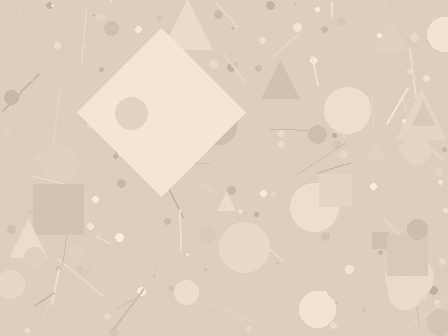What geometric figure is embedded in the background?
A diamond is embedded in the background.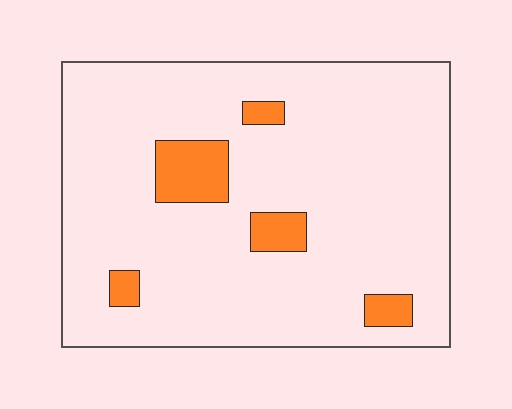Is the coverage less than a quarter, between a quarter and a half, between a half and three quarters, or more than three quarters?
Less than a quarter.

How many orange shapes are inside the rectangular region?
5.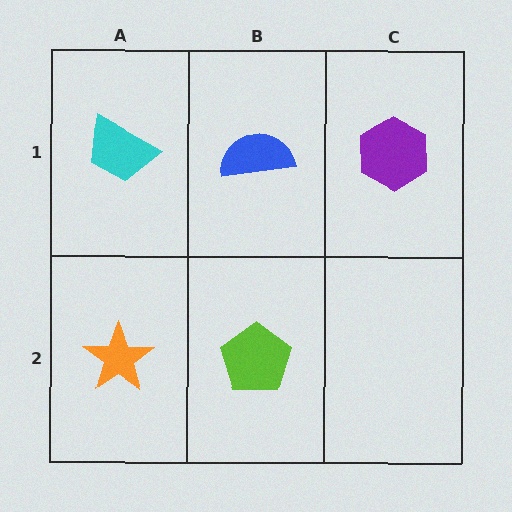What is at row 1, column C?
A purple hexagon.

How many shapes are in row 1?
3 shapes.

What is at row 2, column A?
An orange star.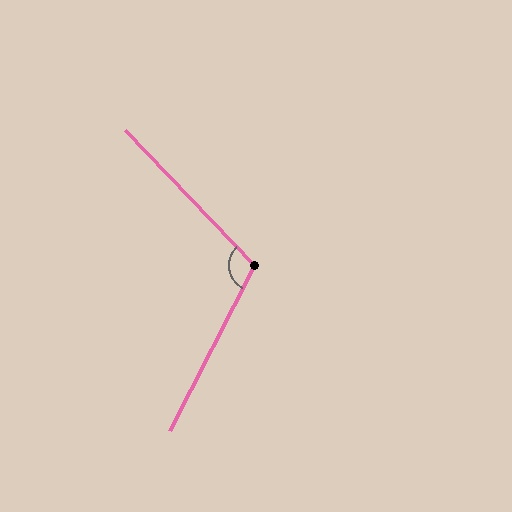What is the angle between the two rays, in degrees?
Approximately 109 degrees.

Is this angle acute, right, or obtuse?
It is obtuse.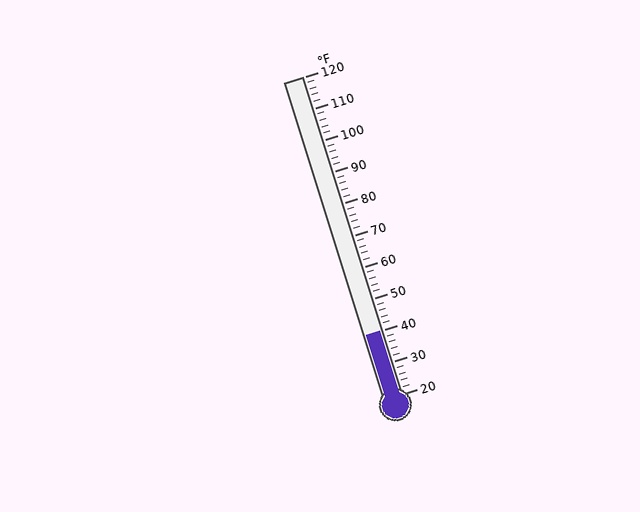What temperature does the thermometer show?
The thermometer shows approximately 40°F.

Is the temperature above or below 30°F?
The temperature is above 30°F.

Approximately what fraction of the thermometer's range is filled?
The thermometer is filled to approximately 20% of its range.